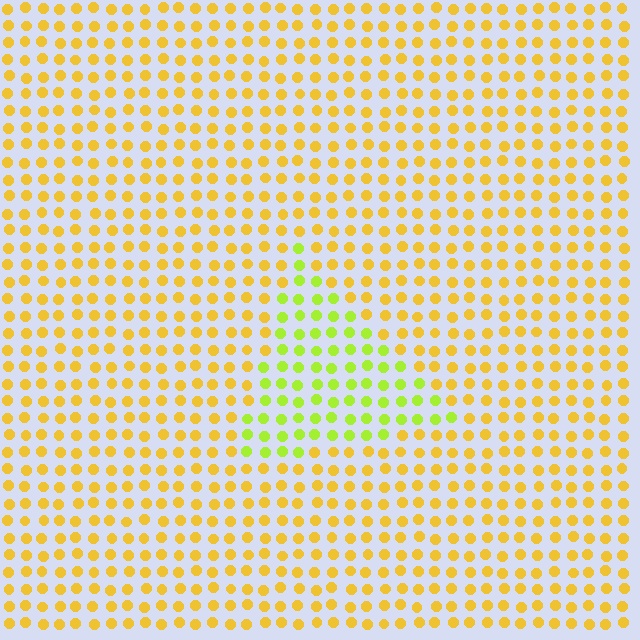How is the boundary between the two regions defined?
The boundary is defined purely by a slight shift in hue (about 38 degrees). Spacing, size, and orientation are identical on both sides.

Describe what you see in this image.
The image is filled with small yellow elements in a uniform arrangement. A triangle-shaped region is visible where the elements are tinted to a slightly different hue, forming a subtle color boundary.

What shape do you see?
I see a triangle.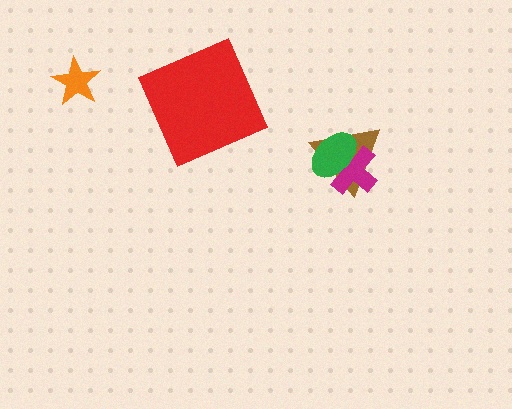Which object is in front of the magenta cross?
The green ellipse is in front of the magenta cross.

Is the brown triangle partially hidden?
Yes, it is partially covered by another shape.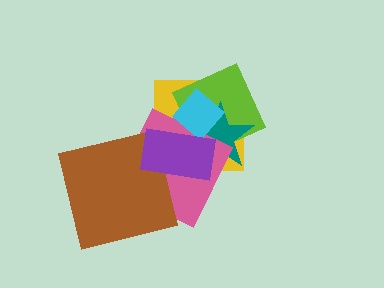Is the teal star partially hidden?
Yes, it is partially covered by another shape.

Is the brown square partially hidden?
Yes, it is partially covered by another shape.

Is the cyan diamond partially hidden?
Yes, it is partially covered by another shape.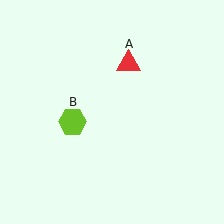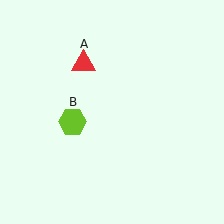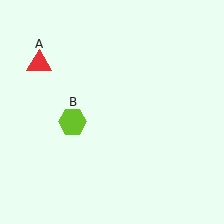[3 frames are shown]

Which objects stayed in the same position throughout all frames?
Lime hexagon (object B) remained stationary.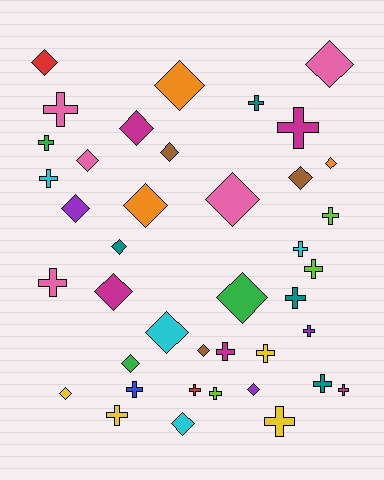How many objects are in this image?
There are 40 objects.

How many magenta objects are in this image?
There are 5 magenta objects.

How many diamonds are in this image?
There are 20 diamonds.